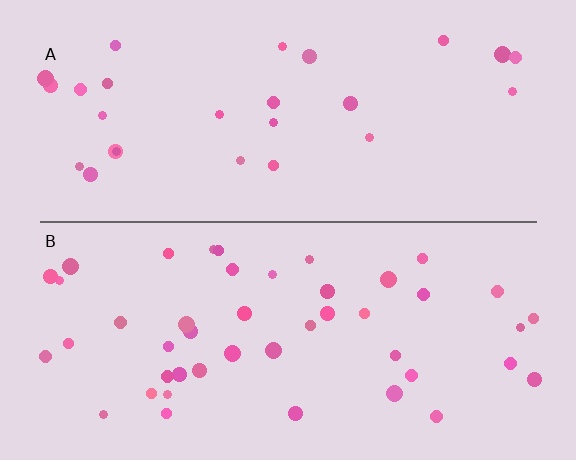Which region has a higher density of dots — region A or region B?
B (the bottom).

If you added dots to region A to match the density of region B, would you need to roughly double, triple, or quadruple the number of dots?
Approximately double.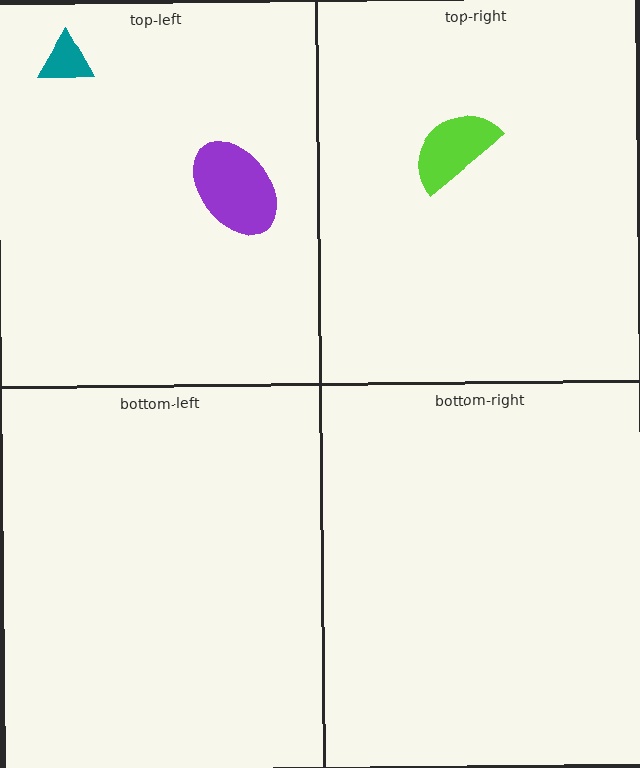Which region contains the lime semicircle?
The top-right region.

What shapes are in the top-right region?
The lime semicircle.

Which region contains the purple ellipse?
The top-left region.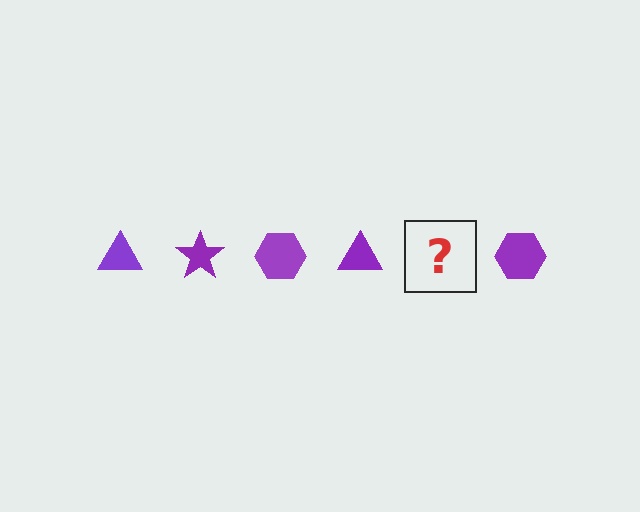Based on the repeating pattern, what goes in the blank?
The blank should be a purple star.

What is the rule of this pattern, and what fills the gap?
The rule is that the pattern cycles through triangle, star, hexagon shapes in purple. The gap should be filled with a purple star.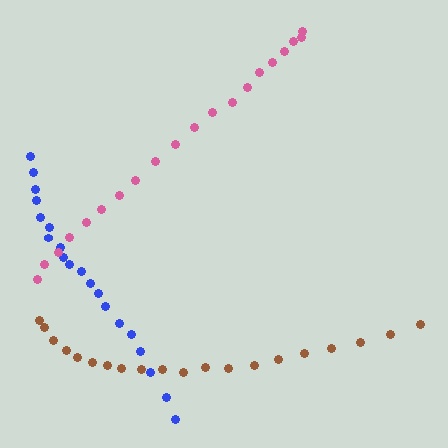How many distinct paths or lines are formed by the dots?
There are 3 distinct paths.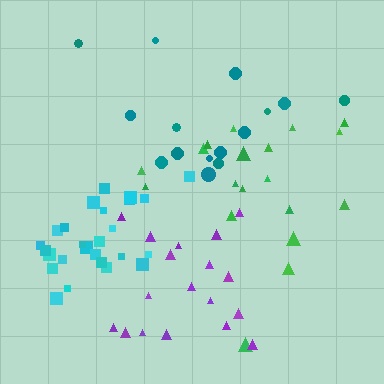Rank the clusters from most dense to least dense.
cyan, purple, green, teal.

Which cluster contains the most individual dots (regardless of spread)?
Cyan (27).